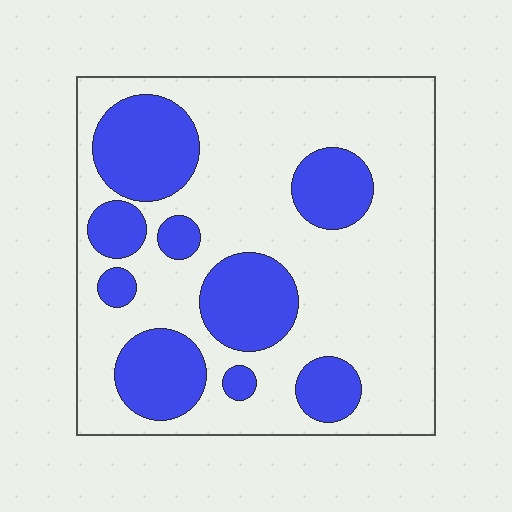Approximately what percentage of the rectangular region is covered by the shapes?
Approximately 30%.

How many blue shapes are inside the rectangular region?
9.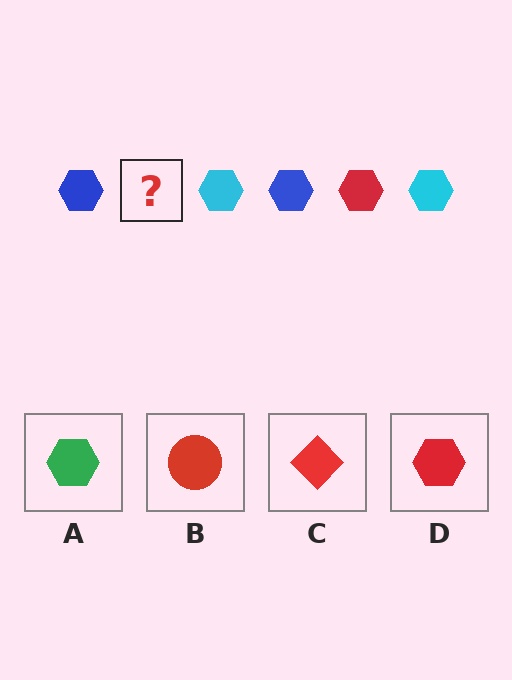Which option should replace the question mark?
Option D.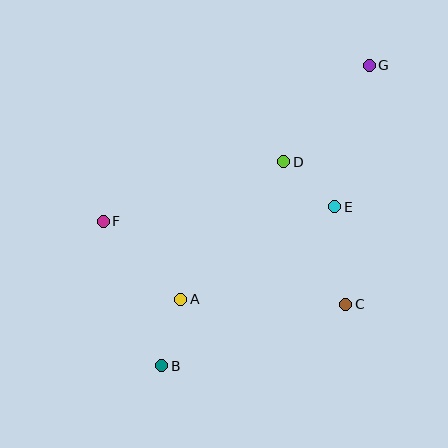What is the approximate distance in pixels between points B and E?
The distance between B and E is approximately 235 pixels.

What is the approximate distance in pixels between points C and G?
The distance between C and G is approximately 240 pixels.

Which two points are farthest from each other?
Points B and G are farthest from each other.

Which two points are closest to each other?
Points D and E are closest to each other.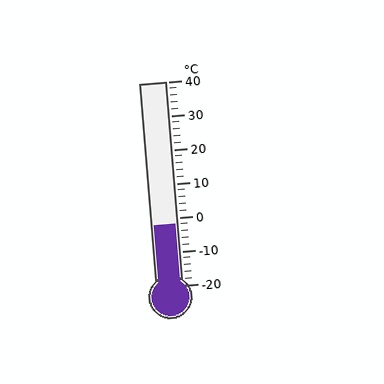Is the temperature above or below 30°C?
The temperature is below 30°C.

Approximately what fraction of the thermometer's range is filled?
The thermometer is filled to approximately 30% of its range.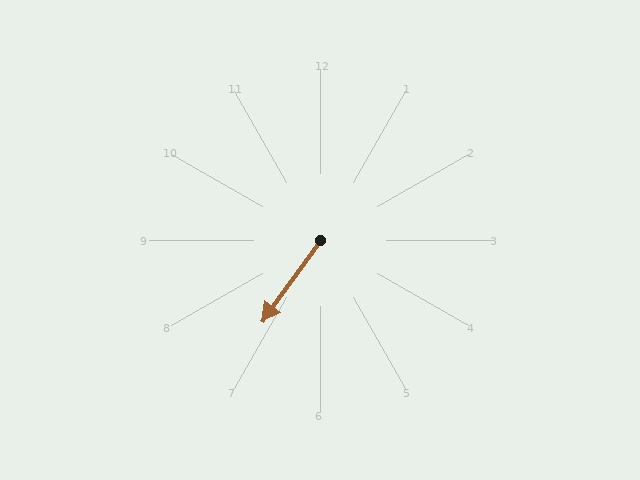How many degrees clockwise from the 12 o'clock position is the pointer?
Approximately 216 degrees.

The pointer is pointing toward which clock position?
Roughly 7 o'clock.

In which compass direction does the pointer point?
Southwest.